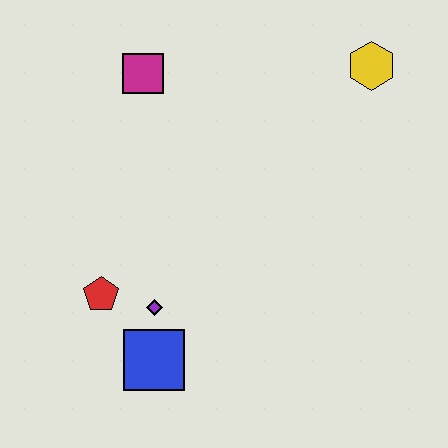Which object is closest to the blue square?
The purple diamond is closest to the blue square.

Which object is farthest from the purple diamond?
The yellow hexagon is farthest from the purple diamond.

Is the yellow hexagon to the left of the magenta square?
No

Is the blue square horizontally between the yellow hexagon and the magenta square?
Yes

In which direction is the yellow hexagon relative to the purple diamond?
The yellow hexagon is above the purple diamond.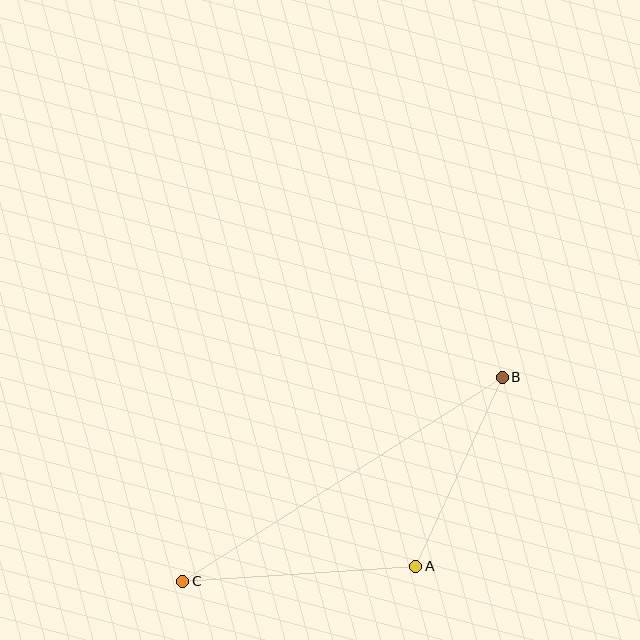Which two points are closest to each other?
Points A and B are closest to each other.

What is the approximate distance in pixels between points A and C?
The distance between A and C is approximately 233 pixels.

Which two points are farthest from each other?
Points B and C are farthest from each other.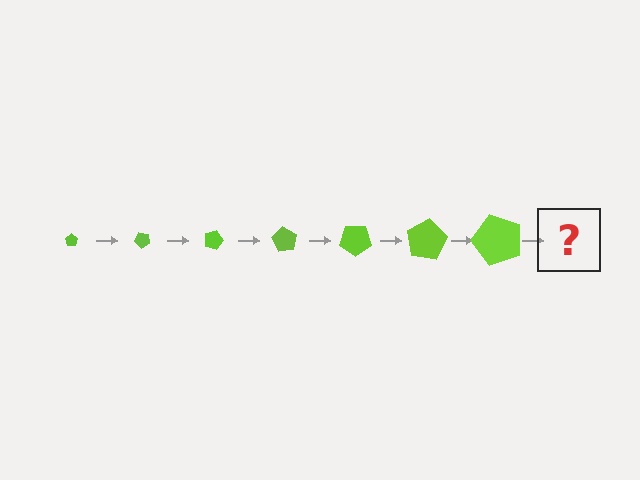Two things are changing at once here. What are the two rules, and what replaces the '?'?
The two rules are that the pentagon grows larger each step and it rotates 45 degrees each step. The '?' should be a pentagon, larger than the previous one and rotated 315 degrees from the start.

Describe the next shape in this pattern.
It should be a pentagon, larger than the previous one and rotated 315 degrees from the start.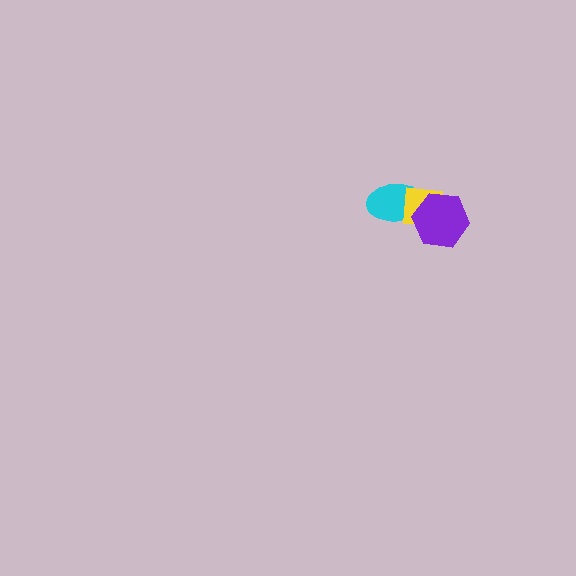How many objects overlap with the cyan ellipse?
2 objects overlap with the cyan ellipse.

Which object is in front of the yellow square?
The purple hexagon is in front of the yellow square.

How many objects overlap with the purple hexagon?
2 objects overlap with the purple hexagon.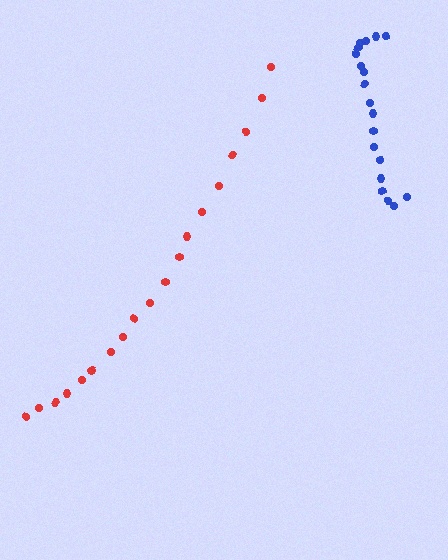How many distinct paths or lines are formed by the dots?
There are 2 distinct paths.